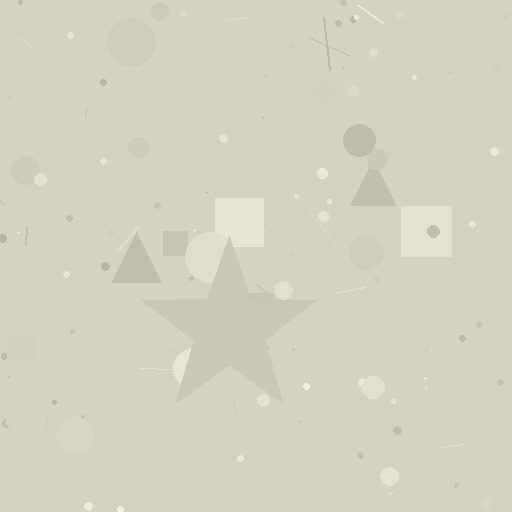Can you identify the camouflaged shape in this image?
The camouflaged shape is a star.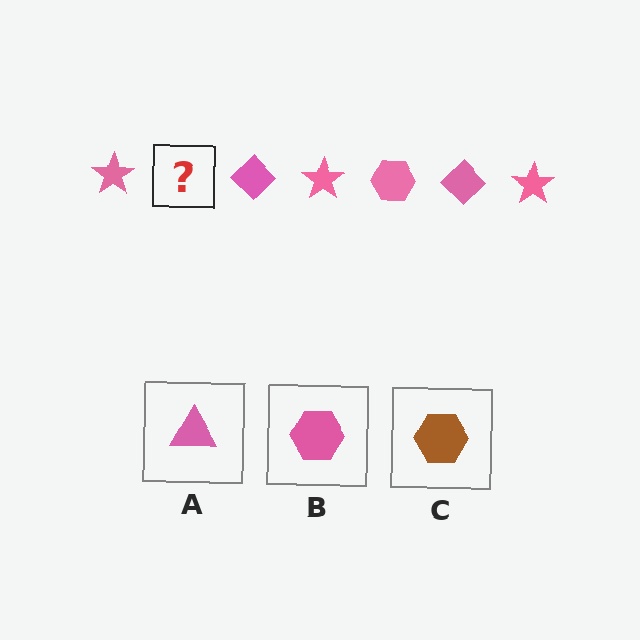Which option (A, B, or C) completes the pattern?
B.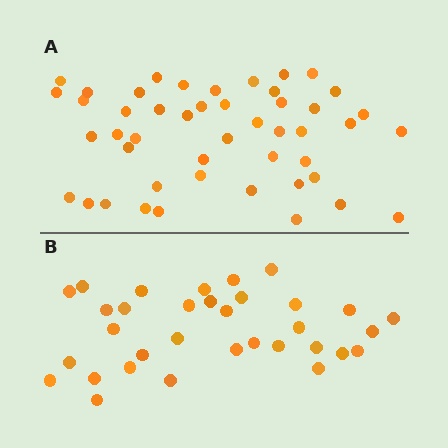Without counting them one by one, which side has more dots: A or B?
Region A (the top region) has more dots.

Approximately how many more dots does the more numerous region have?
Region A has approximately 15 more dots than region B.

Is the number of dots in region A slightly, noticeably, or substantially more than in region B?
Region A has noticeably more, but not dramatically so. The ratio is roughly 1.4 to 1.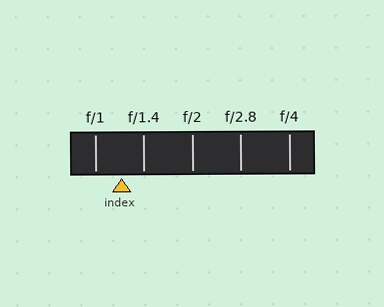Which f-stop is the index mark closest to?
The index mark is closest to f/1.4.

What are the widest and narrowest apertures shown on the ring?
The widest aperture shown is f/1 and the narrowest is f/4.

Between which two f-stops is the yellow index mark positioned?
The index mark is between f/1 and f/1.4.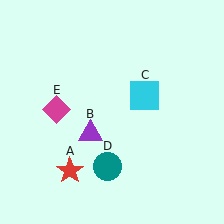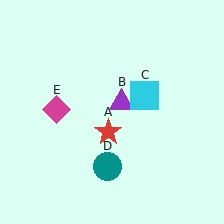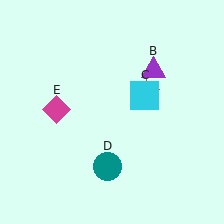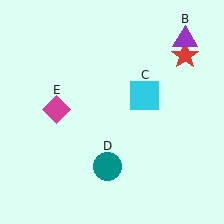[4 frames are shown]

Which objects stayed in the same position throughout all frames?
Cyan square (object C) and teal circle (object D) and magenta diamond (object E) remained stationary.